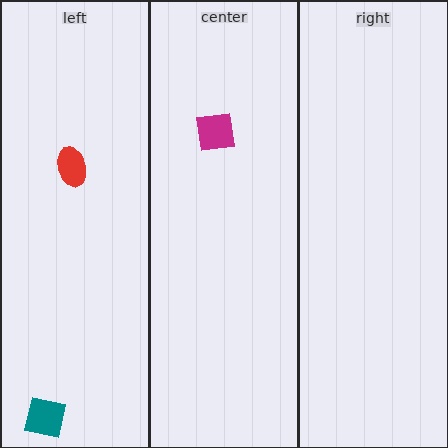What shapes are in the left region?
The red ellipse, the teal square.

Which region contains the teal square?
The left region.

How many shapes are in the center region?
1.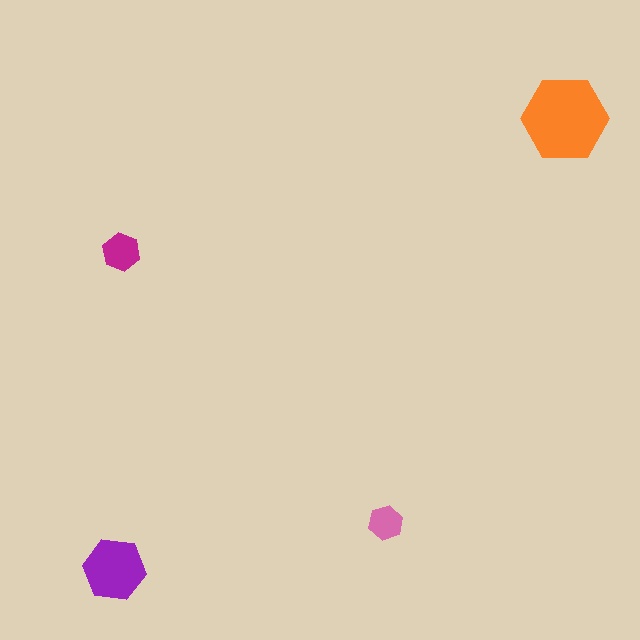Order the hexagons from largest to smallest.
the orange one, the purple one, the magenta one, the pink one.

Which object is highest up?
The orange hexagon is topmost.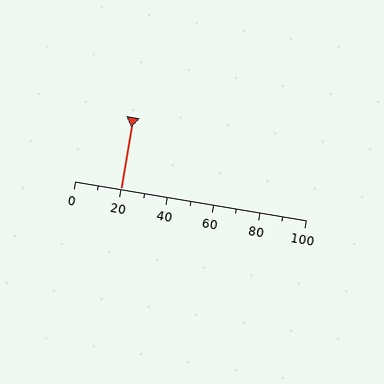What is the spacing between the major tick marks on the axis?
The major ticks are spaced 20 apart.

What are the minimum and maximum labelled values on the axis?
The axis runs from 0 to 100.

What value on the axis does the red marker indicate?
The marker indicates approximately 20.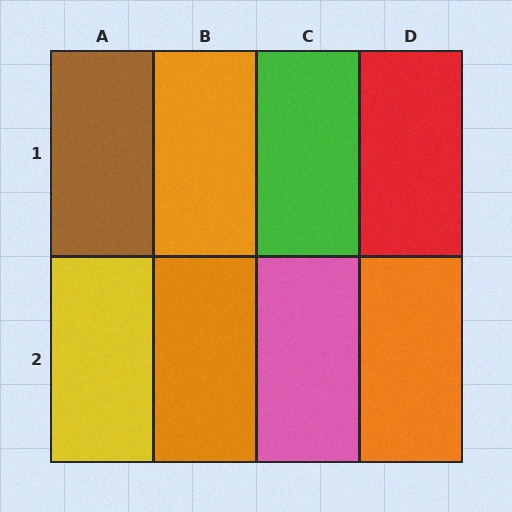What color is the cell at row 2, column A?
Yellow.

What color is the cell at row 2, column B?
Orange.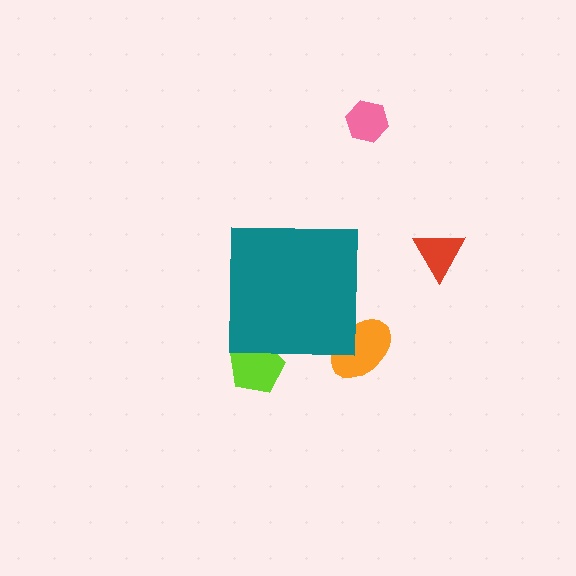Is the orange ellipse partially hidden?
Yes, the orange ellipse is partially hidden behind the teal square.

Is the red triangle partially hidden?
No, the red triangle is fully visible.